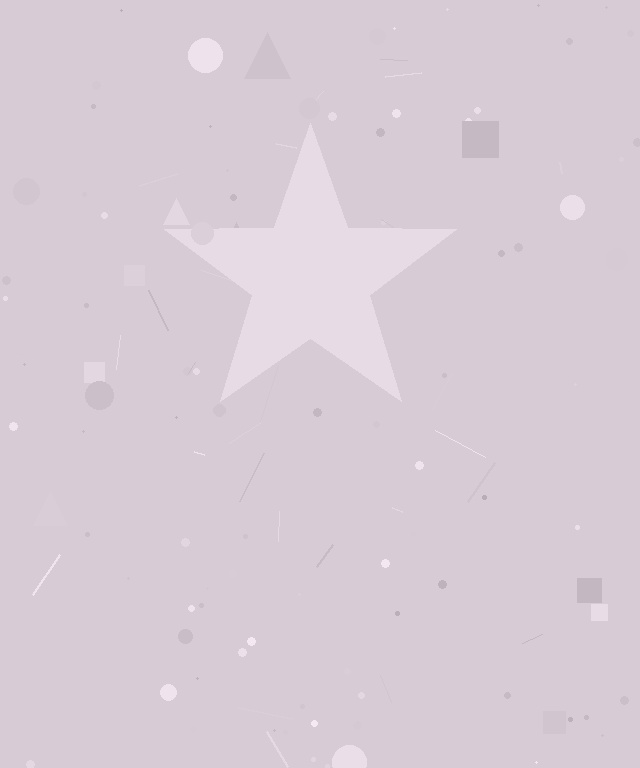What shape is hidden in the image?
A star is hidden in the image.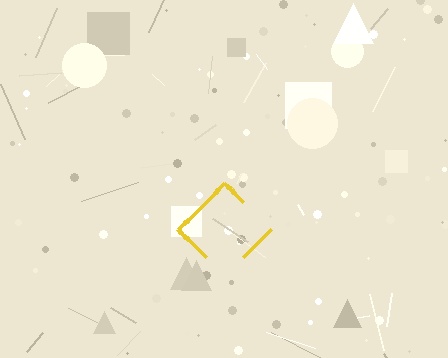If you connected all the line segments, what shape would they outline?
They would outline a diamond.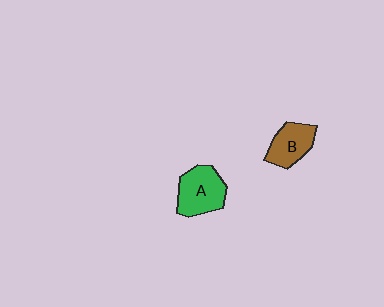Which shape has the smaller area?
Shape B (brown).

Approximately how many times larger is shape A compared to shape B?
Approximately 1.3 times.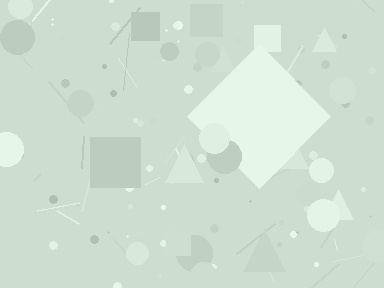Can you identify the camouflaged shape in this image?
The camouflaged shape is a diamond.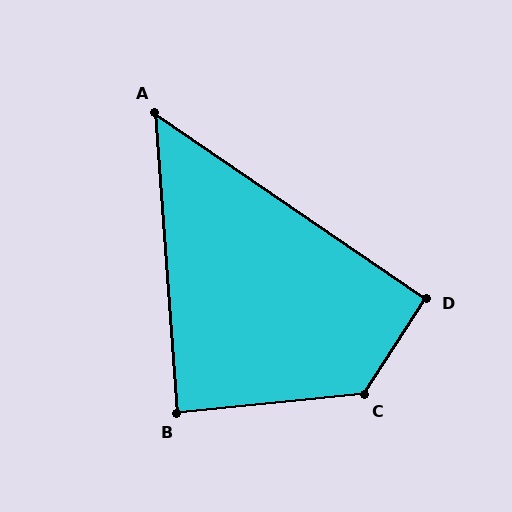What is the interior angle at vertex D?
Approximately 91 degrees (approximately right).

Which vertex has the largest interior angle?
C, at approximately 129 degrees.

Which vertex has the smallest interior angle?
A, at approximately 51 degrees.